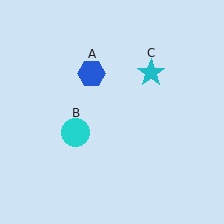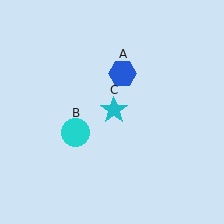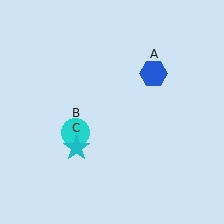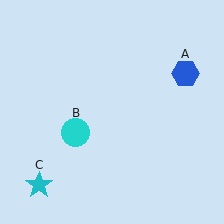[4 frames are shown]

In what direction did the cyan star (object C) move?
The cyan star (object C) moved down and to the left.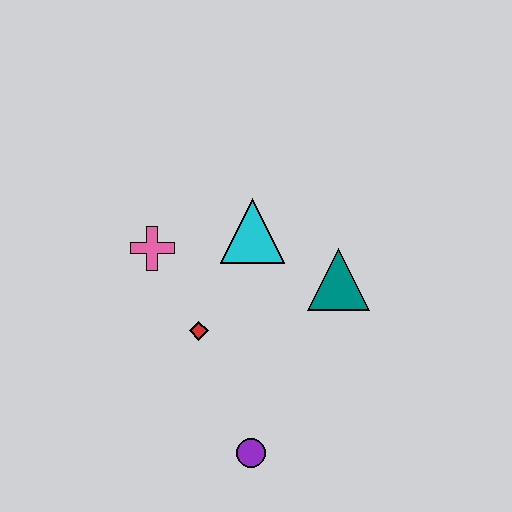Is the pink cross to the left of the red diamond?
Yes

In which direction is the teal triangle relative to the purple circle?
The teal triangle is above the purple circle.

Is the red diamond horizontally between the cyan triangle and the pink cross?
Yes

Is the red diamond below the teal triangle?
Yes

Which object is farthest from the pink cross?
The purple circle is farthest from the pink cross.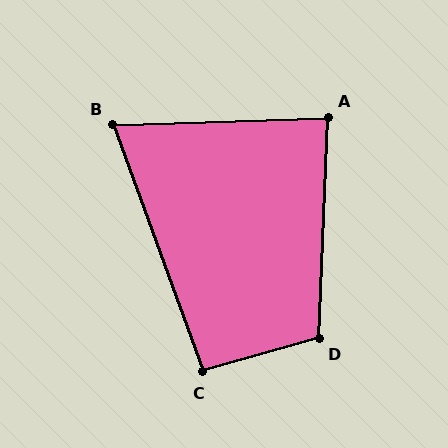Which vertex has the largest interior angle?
D, at approximately 108 degrees.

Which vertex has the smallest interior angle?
B, at approximately 72 degrees.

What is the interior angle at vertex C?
Approximately 94 degrees (approximately right).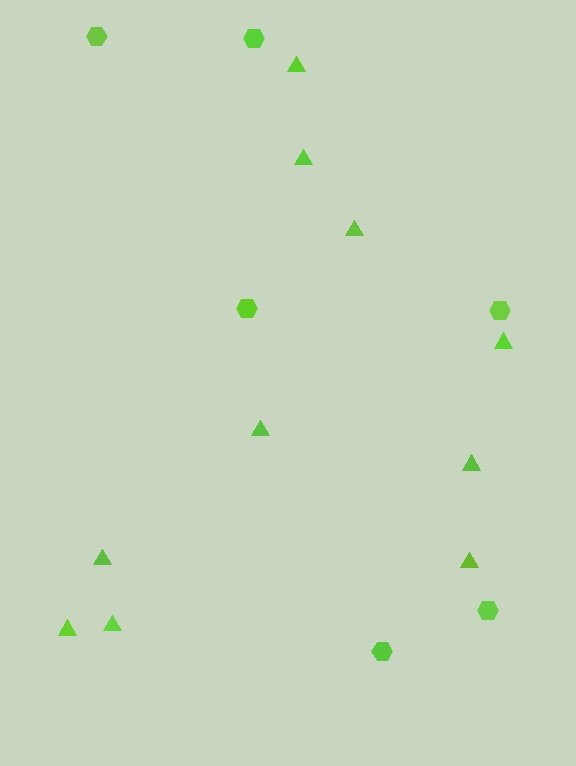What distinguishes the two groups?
There are 2 groups: one group of hexagons (6) and one group of triangles (10).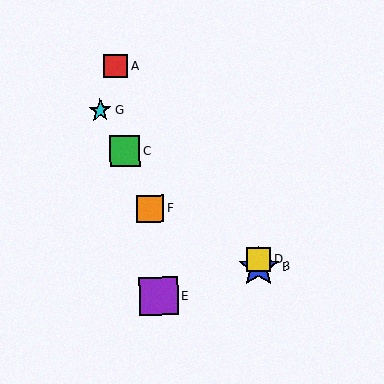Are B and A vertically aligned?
No, B is at x≈259 and A is at x≈116.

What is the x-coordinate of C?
Object C is at x≈125.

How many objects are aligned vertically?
2 objects (B, D) are aligned vertically.